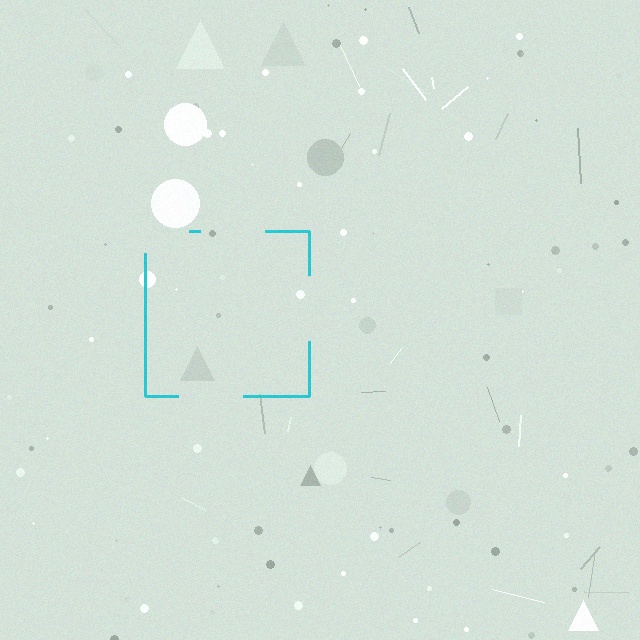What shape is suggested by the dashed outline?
The dashed outline suggests a square.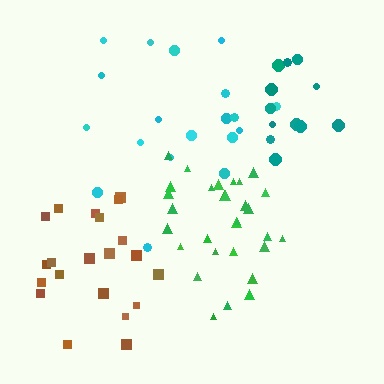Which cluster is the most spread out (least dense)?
Cyan.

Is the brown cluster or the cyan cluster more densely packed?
Brown.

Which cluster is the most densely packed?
Teal.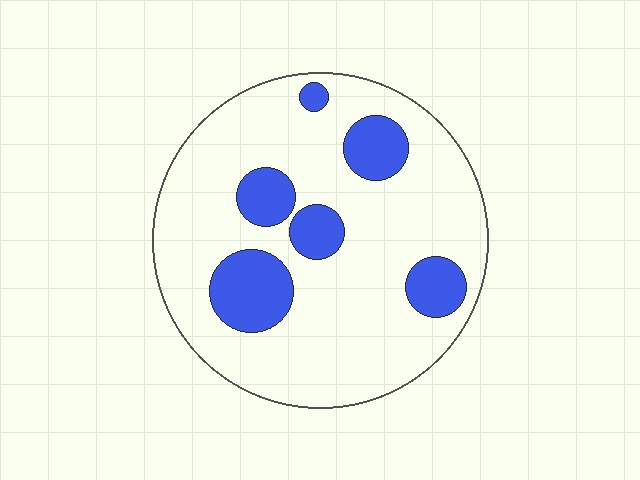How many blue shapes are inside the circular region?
6.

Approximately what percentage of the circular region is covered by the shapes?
Approximately 20%.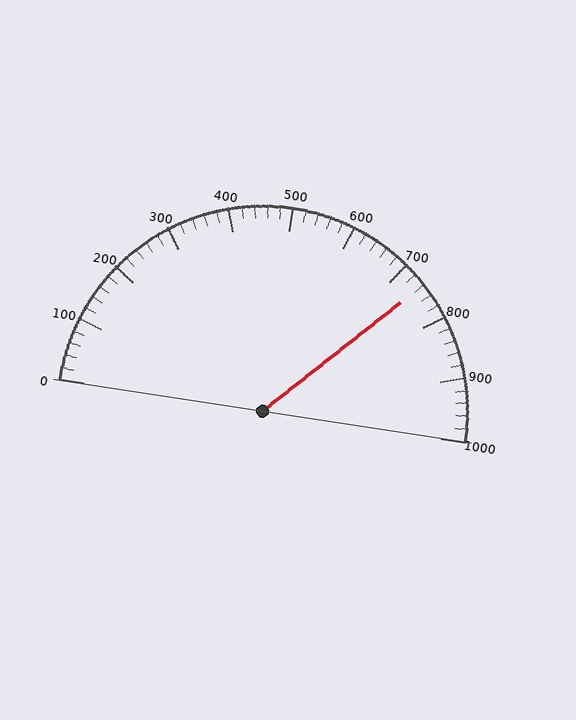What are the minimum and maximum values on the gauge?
The gauge ranges from 0 to 1000.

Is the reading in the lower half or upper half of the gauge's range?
The reading is in the upper half of the range (0 to 1000).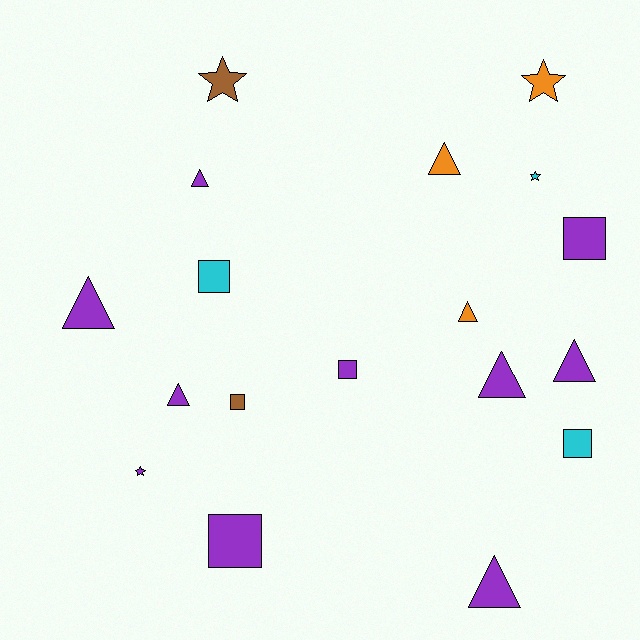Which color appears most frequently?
Purple, with 10 objects.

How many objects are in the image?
There are 18 objects.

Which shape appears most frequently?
Triangle, with 8 objects.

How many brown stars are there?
There is 1 brown star.